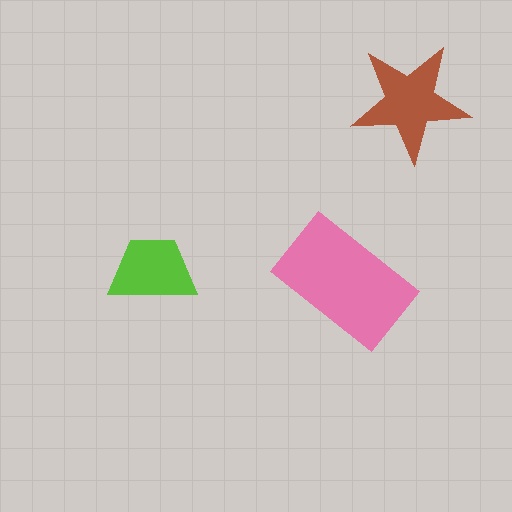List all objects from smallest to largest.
The lime trapezoid, the brown star, the pink rectangle.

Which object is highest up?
The brown star is topmost.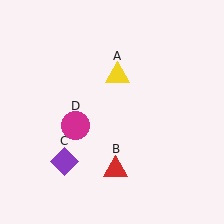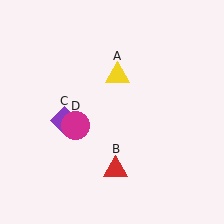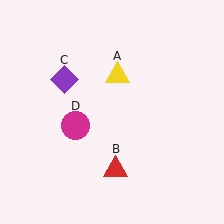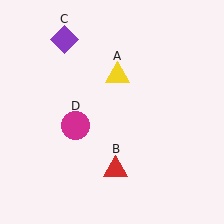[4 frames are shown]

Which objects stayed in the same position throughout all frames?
Yellow triangle (object A) and red triangle (object B) and magenta circle (object D) remained stationary.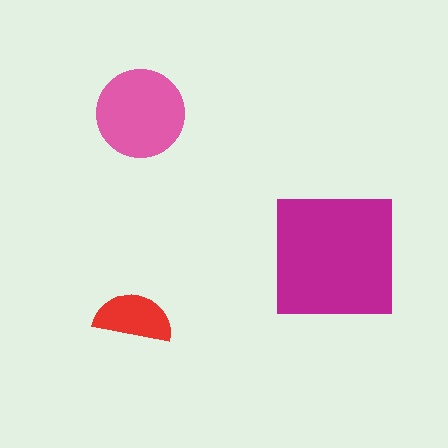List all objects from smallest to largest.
The red semicircle, the pink circle, the magenta square.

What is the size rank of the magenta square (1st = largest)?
1st.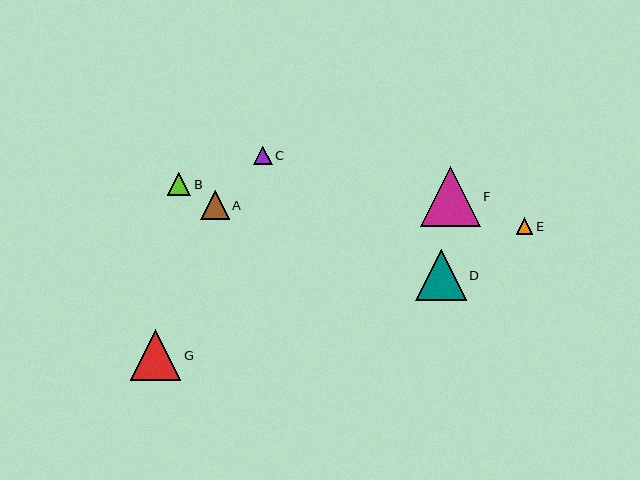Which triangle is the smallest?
Triangle E is the smallest with a size of approximately 16 pixels.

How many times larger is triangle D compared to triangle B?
Triangle D is approximately 2.2 times the size of triangle B.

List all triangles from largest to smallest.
From largest to smallest: F, D, G, A, B, C, E.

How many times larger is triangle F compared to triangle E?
Triangle F is approximately 3.6 times the size of triangle E.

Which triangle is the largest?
Triangle F is the largest with a size of approximately 60 pixels.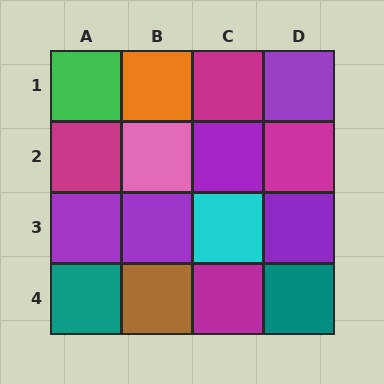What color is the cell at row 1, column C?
Magenta.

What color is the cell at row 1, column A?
Green.